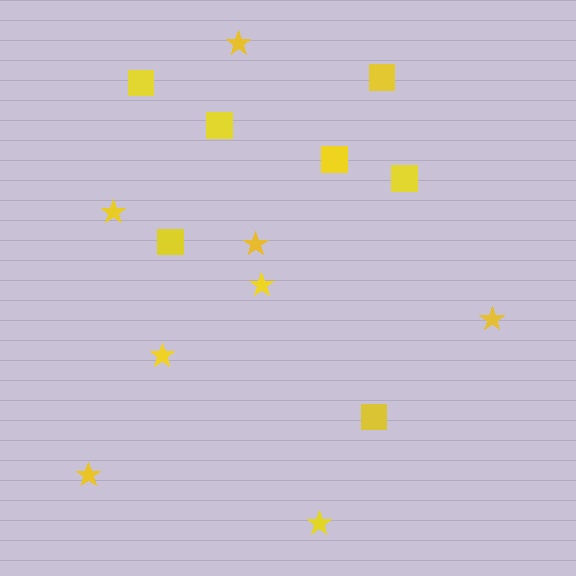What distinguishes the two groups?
There are 2 groups: one group of squares (7) and one group of stars (8).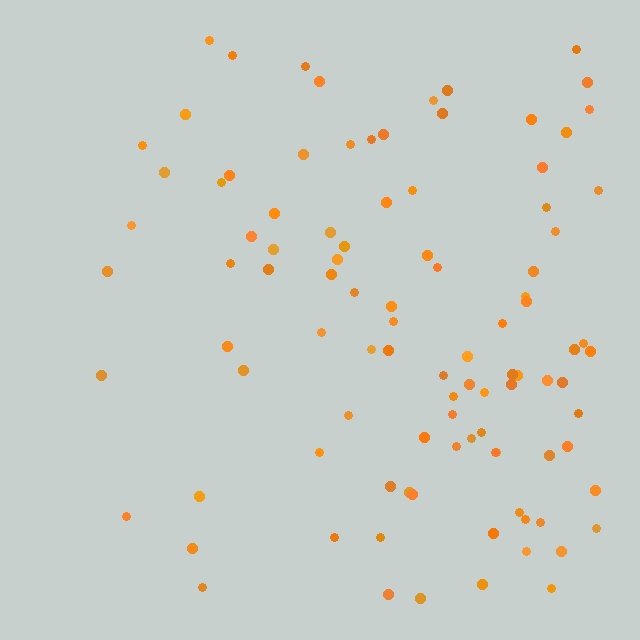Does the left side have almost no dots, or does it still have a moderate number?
Still a moderate number, just noticeably fewer than the right.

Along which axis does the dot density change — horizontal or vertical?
Horizontal.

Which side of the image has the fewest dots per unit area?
The left.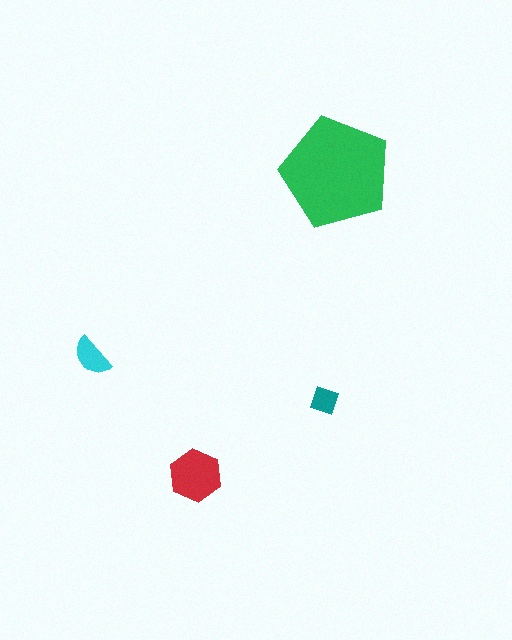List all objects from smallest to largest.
The teal diamond, the cyan semicircle, the red hexagon, the green pentagon.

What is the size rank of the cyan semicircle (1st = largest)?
3rd.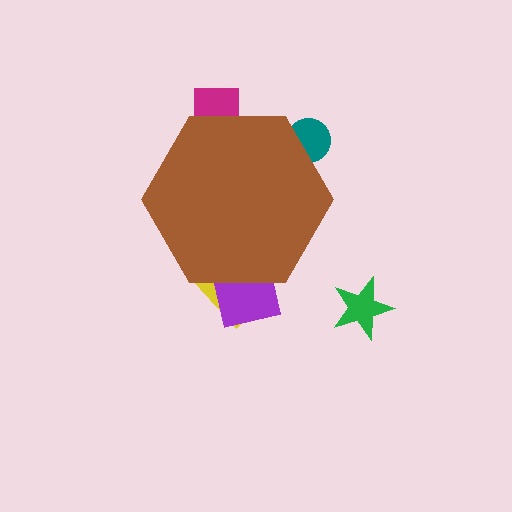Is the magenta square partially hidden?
Yes, the magenta square is partially hidden behind the brown hexagon.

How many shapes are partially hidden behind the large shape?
5 shapes are partially hidden.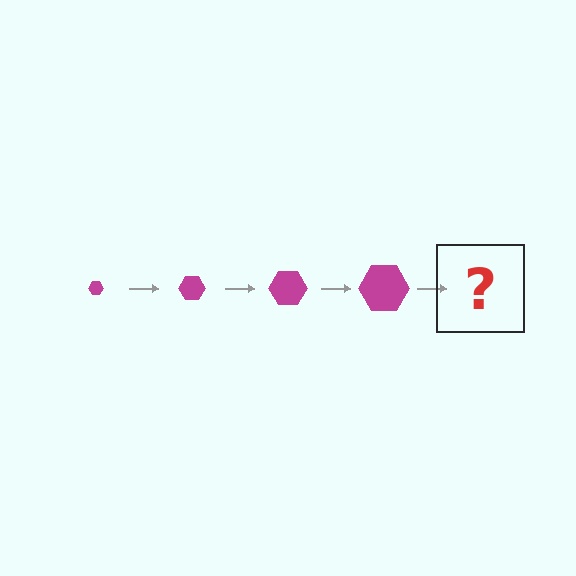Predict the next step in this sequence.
The next step is a magenta hexagon, larger than the previous one.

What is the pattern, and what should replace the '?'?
The pattern is that the hexagon gets progressively larger each step. The '?' should be a magenta hexagon, larger than the previous one.